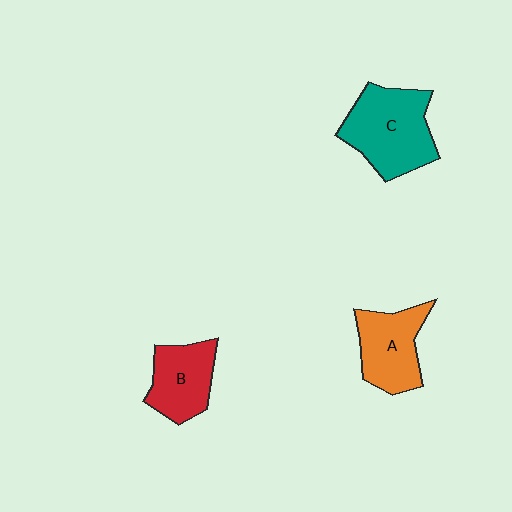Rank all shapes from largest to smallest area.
From largest to smallest: C (teal), A (orange), B (red).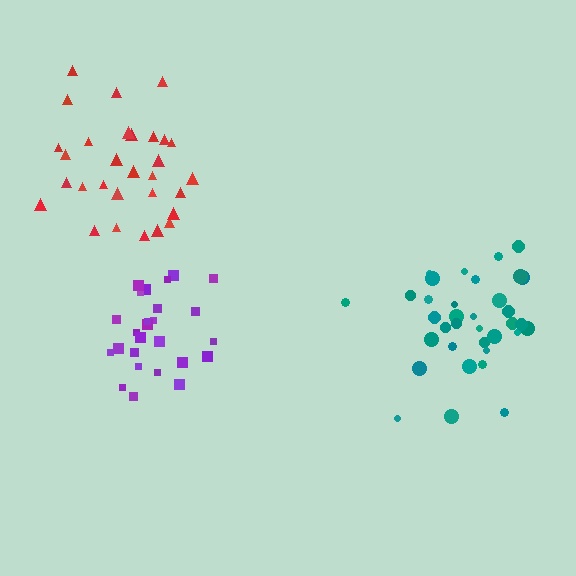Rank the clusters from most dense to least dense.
purple, teal, red.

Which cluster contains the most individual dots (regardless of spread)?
Teal (35).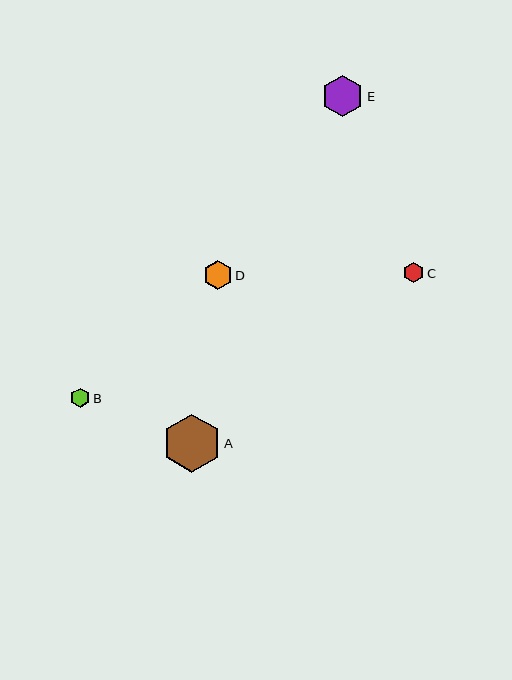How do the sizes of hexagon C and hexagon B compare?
Hexagon C and hexagon B are approximately the same size.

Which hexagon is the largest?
Hexagon A is the largest with a size of approximately 59 pixels.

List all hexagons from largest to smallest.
From largest to smallest: A, E, D, C, B.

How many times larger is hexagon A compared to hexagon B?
Hexagon A is approximately 3.1 times the size of hexagon B.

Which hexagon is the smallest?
Hexagon B is the smallest with a size of approximately 19 pixels.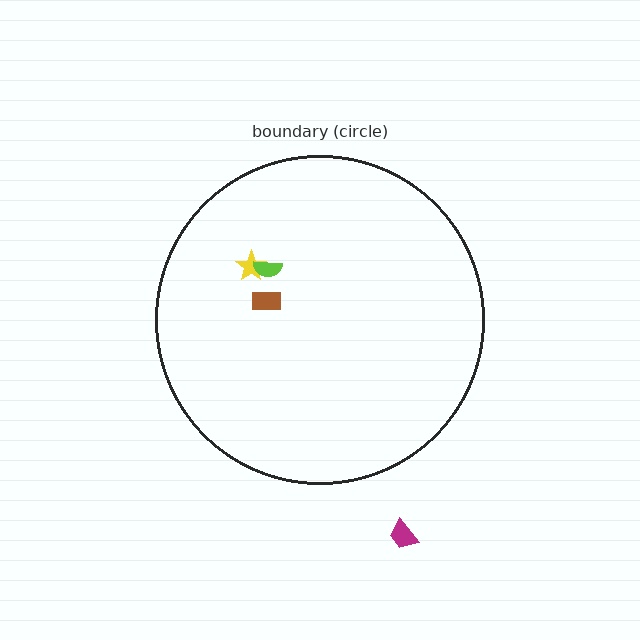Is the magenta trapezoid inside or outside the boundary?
Outside.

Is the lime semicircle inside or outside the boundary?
Inside.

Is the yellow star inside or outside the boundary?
Inside.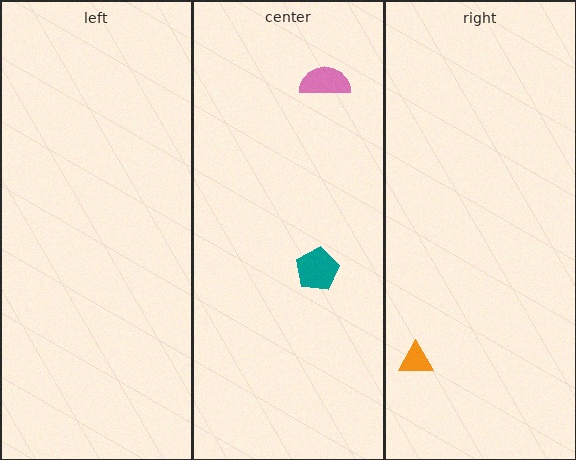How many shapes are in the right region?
1.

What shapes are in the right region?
The orange triangle.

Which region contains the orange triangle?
The right region.